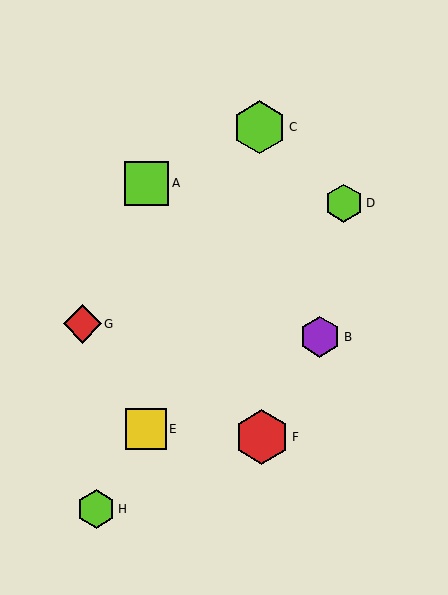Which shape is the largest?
The red hexagon (labeled F) is the largest.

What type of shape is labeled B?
Shape B is a purple hexagon.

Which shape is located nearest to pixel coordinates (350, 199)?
The lime hexagon (labeled D) at (344, 203) is nearest to that location.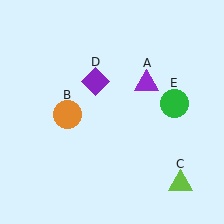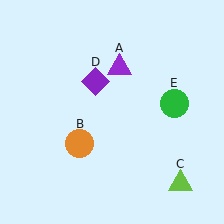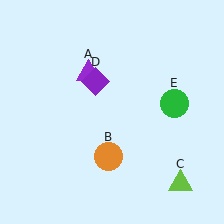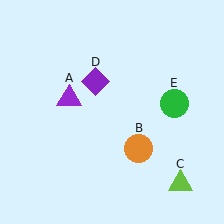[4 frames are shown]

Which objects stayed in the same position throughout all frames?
Lime triangle (object C) and purple diamond (object D) and green circle (object E) remained stationary.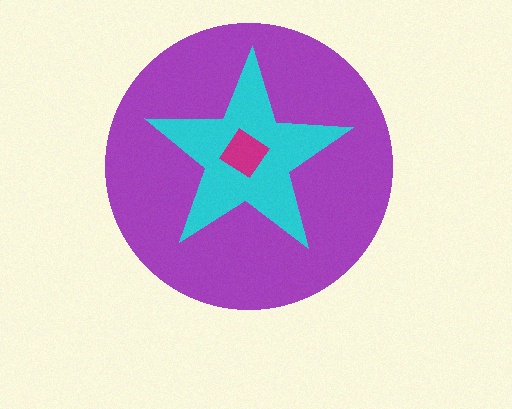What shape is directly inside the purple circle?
The cyan star.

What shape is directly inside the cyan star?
The magenta diamond.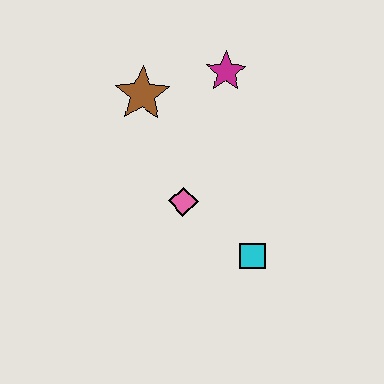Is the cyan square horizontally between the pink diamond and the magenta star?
No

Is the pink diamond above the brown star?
No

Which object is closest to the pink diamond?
The cyan square is closest to the pink diamond.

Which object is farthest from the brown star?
The cyan square is farthest from the brown star.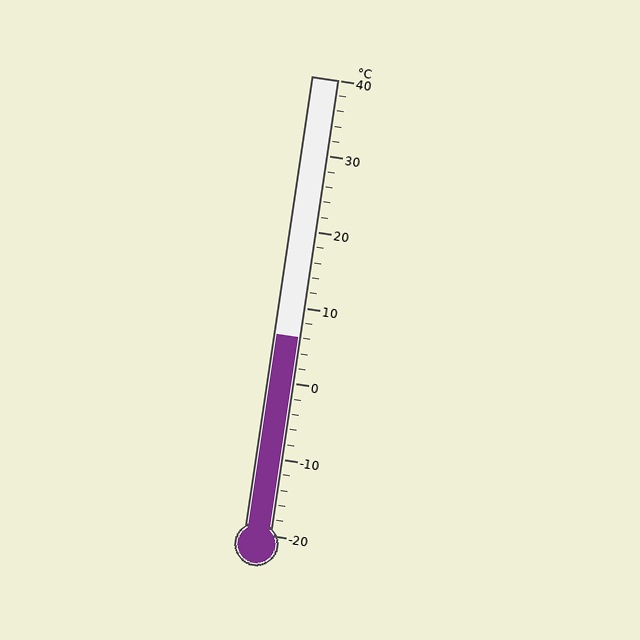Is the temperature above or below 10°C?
The temperature is below 10°C.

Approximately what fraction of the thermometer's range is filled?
The thermometer is filled to approximately 45% of its range.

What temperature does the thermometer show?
The thermometer shows approximately 6°C.